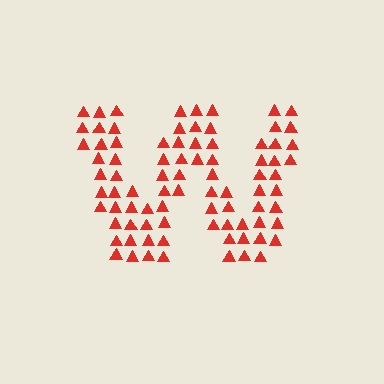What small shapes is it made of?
It is made of small triangles.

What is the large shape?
The large shape is the letter W.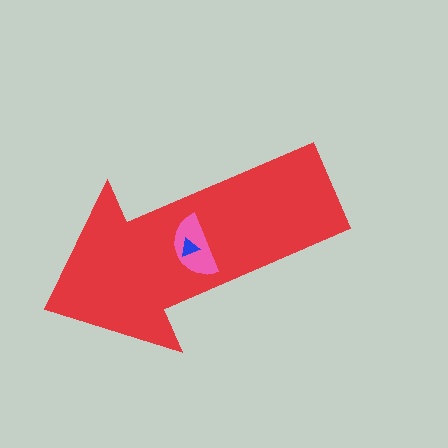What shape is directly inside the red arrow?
The pink semicircle.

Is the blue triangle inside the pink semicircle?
Yes.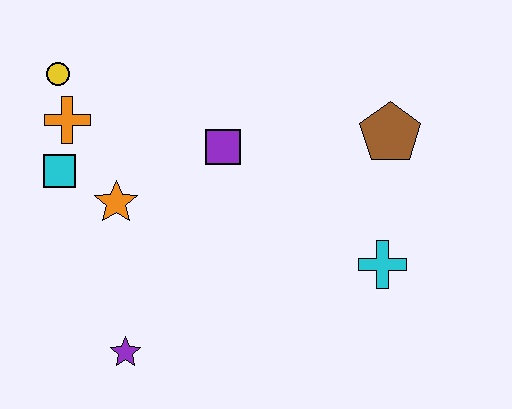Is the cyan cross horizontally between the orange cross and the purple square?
No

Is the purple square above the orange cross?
No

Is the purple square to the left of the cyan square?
No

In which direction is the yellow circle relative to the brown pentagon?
The yellow circle is to the left of the brown pentagon.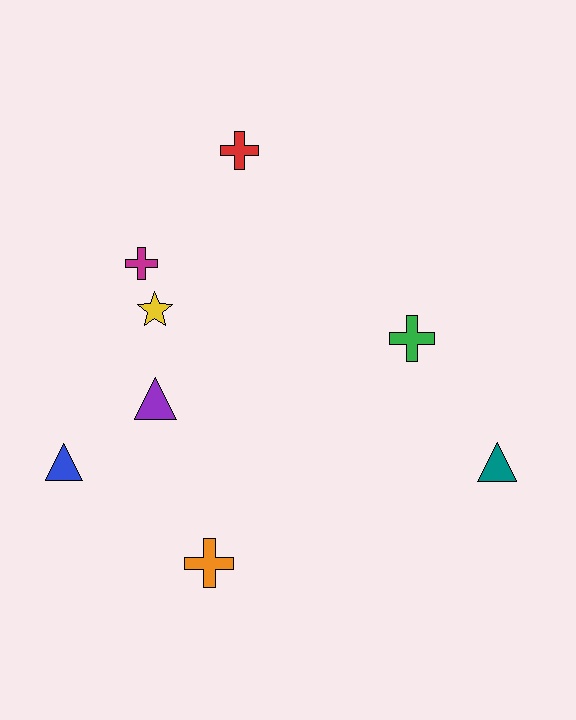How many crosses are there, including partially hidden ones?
There are 4 crosses.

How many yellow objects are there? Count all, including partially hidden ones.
There is 1 yellow object.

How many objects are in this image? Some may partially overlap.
There are 8 objects.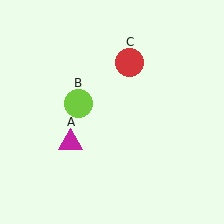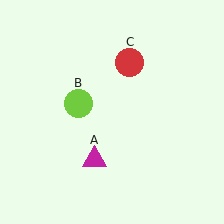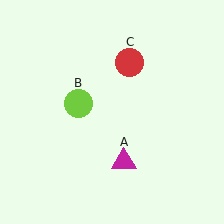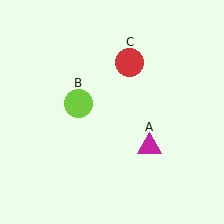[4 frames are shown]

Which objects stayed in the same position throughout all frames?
Lime circle (object B) and red circle (object C) remained stationary.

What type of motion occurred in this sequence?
The magenta triangle (object A) rotated counterclockwise around the center of the scene.